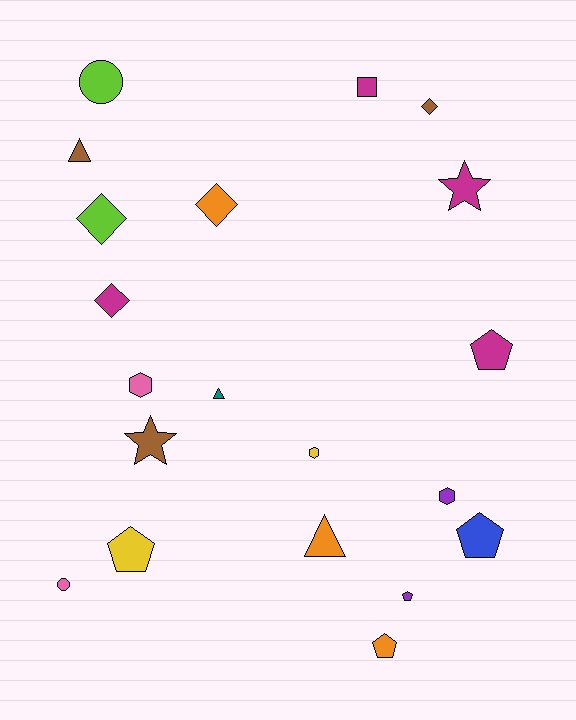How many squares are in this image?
There is 1 square.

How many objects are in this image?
There are 20 objects.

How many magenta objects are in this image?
There are 4 magenta objects.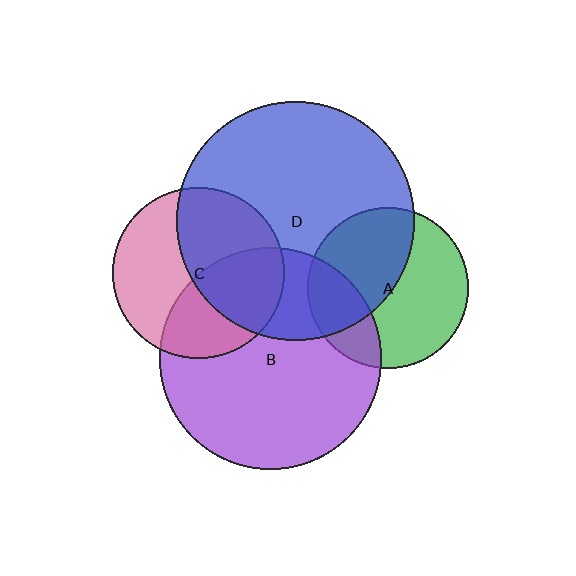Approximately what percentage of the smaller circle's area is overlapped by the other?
Approximately 50%.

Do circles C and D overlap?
Yes.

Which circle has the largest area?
Circle D (blue).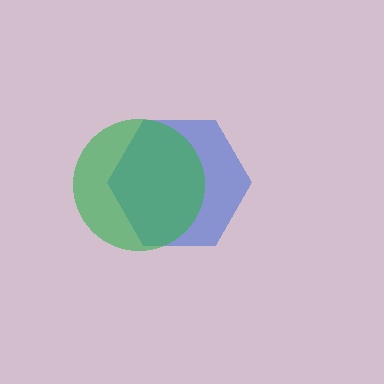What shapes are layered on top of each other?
The layered shapes are: a blue hexagon, a green circle.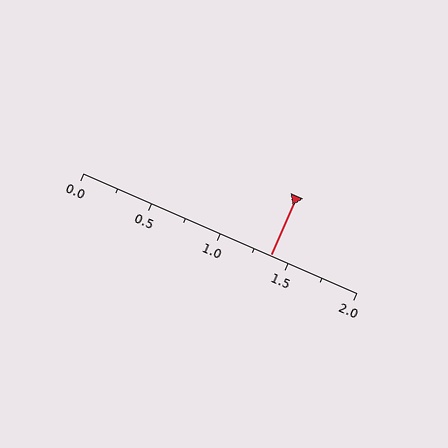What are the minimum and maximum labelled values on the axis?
The axis runs from 0.0 to 2.0.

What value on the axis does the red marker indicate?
The marker indicates approximately 1.38.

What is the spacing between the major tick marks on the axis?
The major ticks are spaced 0.5 apart.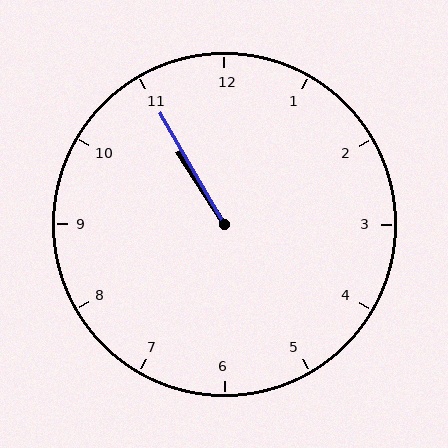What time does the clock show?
10:55.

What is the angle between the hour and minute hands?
Approximately 2 degrees.